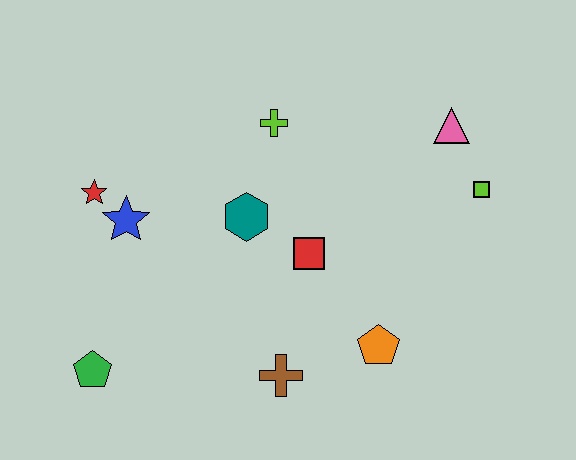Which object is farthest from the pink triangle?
The green pentagon is farthest from the pink triangle.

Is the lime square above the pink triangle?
No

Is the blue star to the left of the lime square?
Yes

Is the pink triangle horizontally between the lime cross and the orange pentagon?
No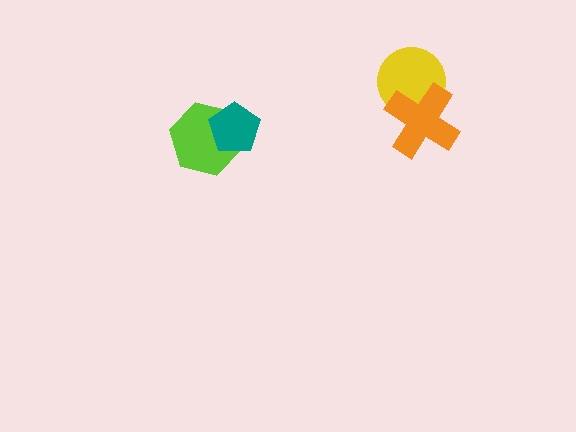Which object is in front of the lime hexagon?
The teal pentagon is in front of the lime hexagon.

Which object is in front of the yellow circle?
The orange cross is in front of the yellow circle.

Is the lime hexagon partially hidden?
Yes, it is partially covered by another shape.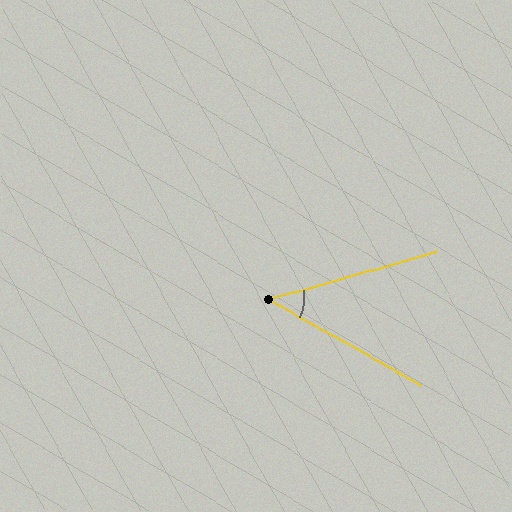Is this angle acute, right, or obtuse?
It is acute.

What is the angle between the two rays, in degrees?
Approximately 45 degrees.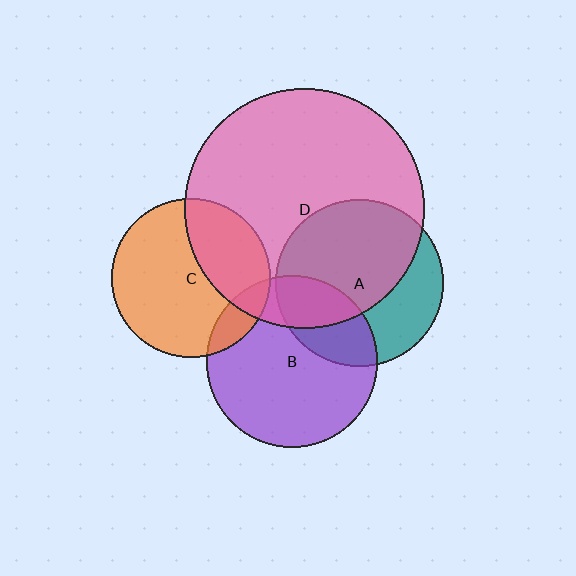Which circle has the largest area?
Circle D (pink).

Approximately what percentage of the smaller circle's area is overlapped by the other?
Approximately 35%.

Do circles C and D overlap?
Yes.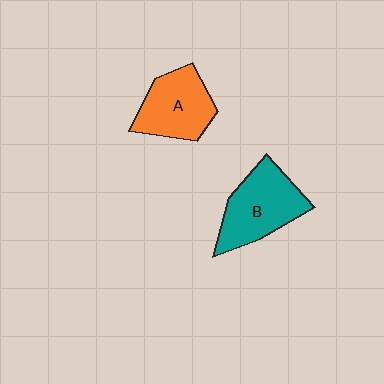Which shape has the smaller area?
Shape A (orange).